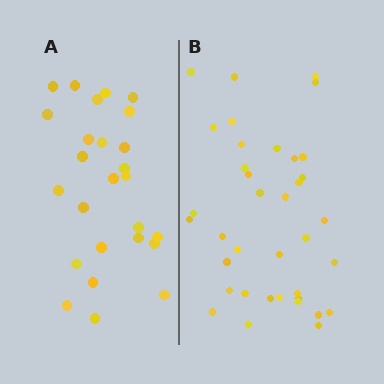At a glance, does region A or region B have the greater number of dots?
Region B (the right region) has more dots.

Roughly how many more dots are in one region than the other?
Region B has roughly 12 or so more dots than region A.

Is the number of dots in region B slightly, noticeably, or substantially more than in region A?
Region B has noticeably more, but not dramatically so. The ratio is roughly 1.4 to 1.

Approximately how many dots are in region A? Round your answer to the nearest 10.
About 30 dots. (The exact count is 26, which rounds to 30.)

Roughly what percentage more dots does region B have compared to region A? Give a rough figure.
About 40% more.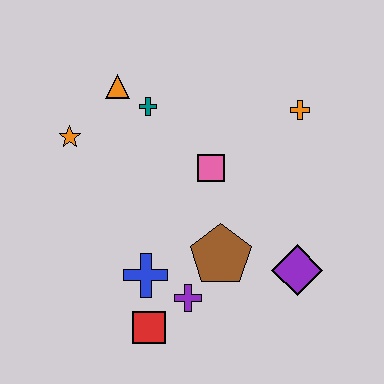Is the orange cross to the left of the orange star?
No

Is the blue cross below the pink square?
Yes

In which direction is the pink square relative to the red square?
The pink square is above the red square.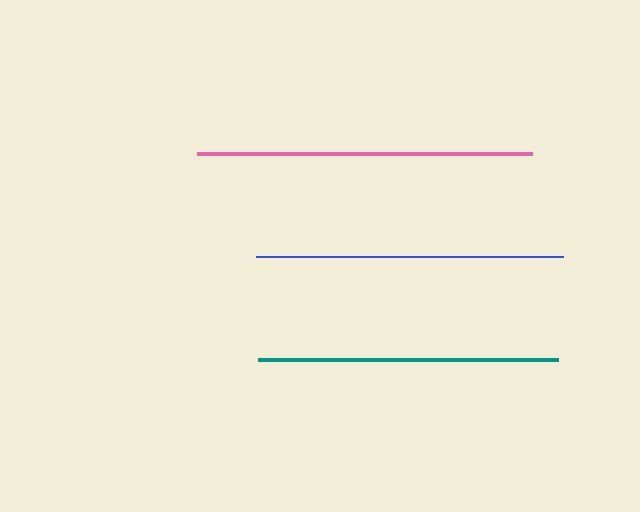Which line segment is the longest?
The pink line is the longest at approximately 335 pixels.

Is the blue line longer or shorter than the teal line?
The blue line is longer than the teal line.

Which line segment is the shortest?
The teal line is the shortest at approximately 300 pixels.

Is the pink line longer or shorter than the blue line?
The pink line is longer than the blue line.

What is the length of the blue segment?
The blue segment is approximately 306 pixels long.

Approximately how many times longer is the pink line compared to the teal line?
The pink line is approximately 1.1 times the length of the teal line.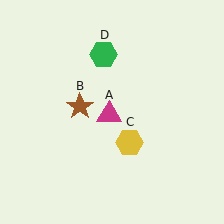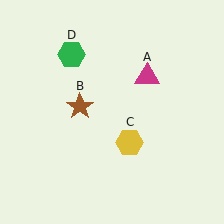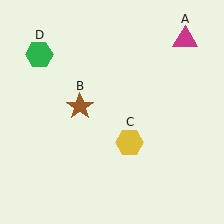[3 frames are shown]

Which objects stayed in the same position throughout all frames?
Brown star (object B) and yellow hexagon (object C) remained stationary.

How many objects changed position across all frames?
2 objects changed position: magenta triangle (object A), green hexagon (object D).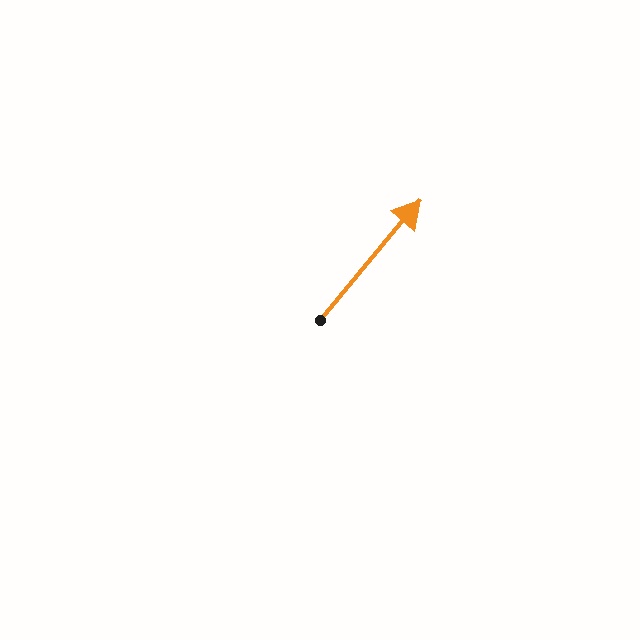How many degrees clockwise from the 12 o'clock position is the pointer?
Approximately 40 degrees.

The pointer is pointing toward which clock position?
Roughly 1 o'clock.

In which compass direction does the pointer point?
Northeast.